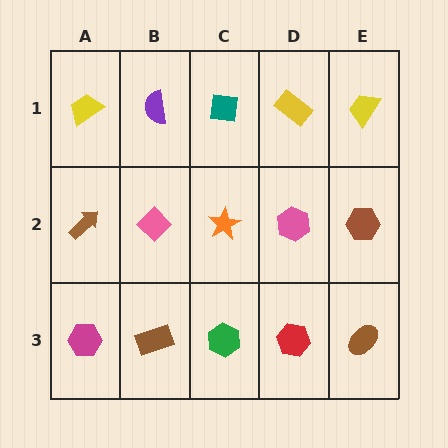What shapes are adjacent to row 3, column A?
A brown arrow (row 2, column A), a brown rectangle (row 3, column B).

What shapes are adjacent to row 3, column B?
A pink diamond (row 2, column B), a magenta hexagon (row 3, column A), a green hexagon (row 3, column C).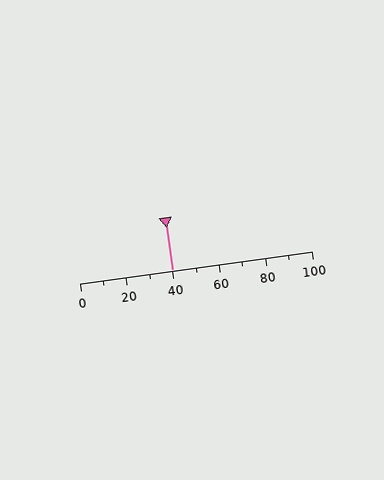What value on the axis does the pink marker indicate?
The marker indicates approximately 40.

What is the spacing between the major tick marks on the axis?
The major ticks are spaced 20 apart.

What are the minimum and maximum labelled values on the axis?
The axis runs from 0 to 100.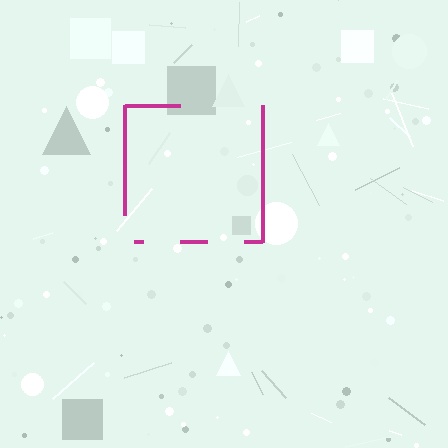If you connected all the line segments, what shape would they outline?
They would outline a square.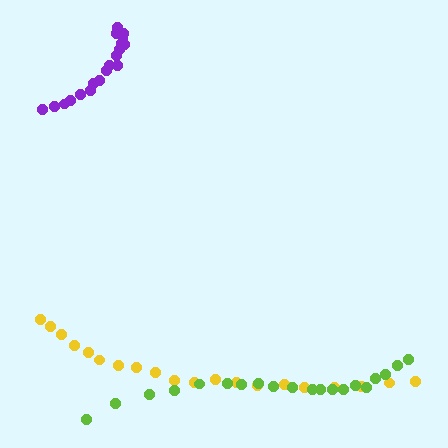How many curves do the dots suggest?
There are 3 distinct paths.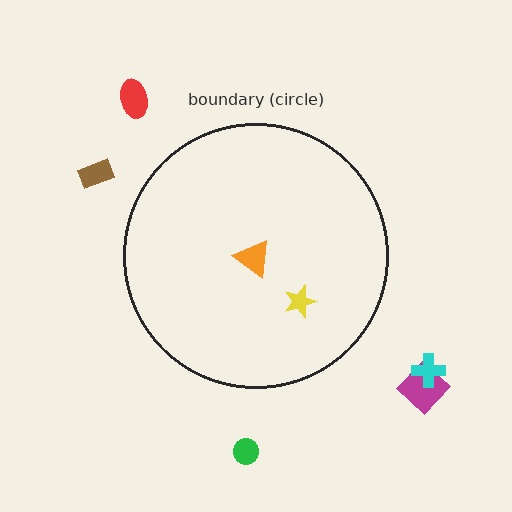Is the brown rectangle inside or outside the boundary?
Outside.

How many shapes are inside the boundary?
2 inside, 5 outside.